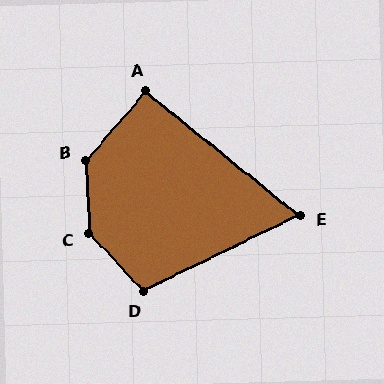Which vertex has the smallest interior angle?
E, at approximately 65 degrees.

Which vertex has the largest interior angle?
C, at approximately 140 degrees.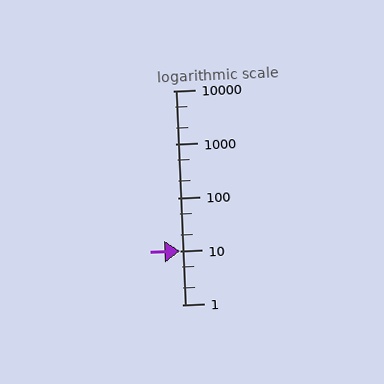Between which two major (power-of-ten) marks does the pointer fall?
The pointer is between 10 and 100.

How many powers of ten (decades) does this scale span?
The scale spans 4 decades, from 1 to 10000.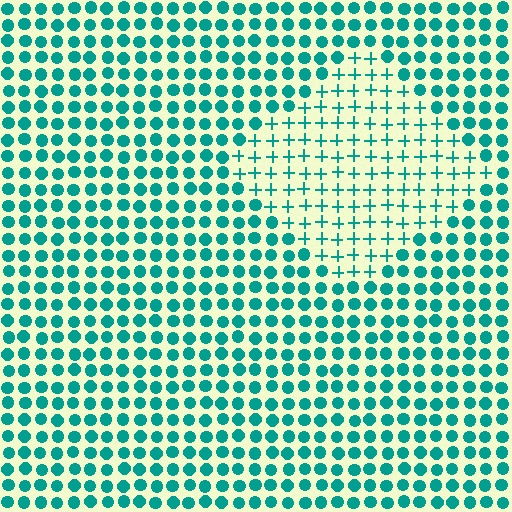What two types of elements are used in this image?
The image uses plus signs inside the diamond region and circles outside it.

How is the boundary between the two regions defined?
The boundary is defined by a change in element shape: plus signs inside vs. circles outside. All elements share the same color and spacing.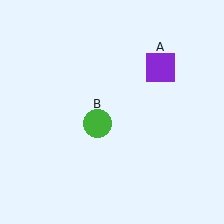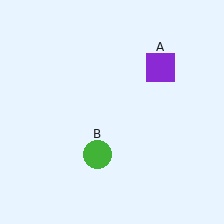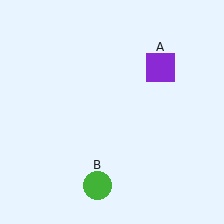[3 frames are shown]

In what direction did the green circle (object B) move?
The green circle (object B) moved down.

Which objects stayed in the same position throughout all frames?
Purple square (object A) remained stationary.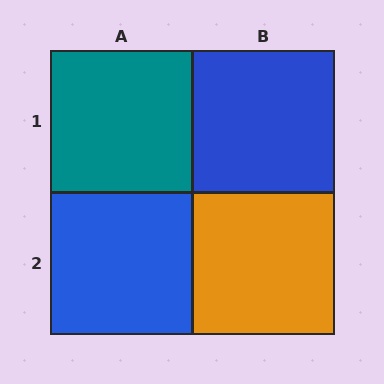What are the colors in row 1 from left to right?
Teal, blue.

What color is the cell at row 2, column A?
Blue.